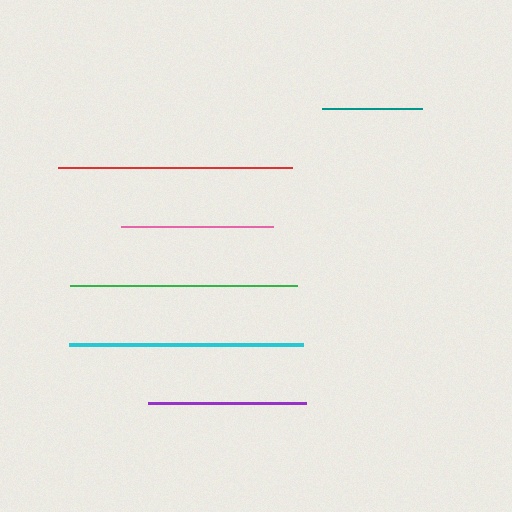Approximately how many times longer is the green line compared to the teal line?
The green line is approximately 2.3 times the length of the teal line.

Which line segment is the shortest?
The teal line is the shortest at approximately 100 pixels.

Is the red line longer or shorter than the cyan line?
The cyan line is longer than the red line.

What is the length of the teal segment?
The teal segment is approximately 100 pixels long.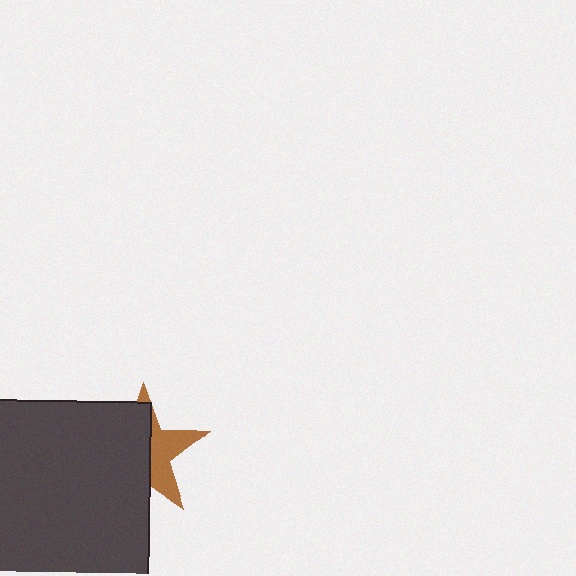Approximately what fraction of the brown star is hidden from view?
Roughly 59% of the brown star is hidden behind the dark gray rectangle.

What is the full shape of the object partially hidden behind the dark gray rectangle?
The partially hidden object is a brown star.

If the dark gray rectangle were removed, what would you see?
You would see the complete brown star.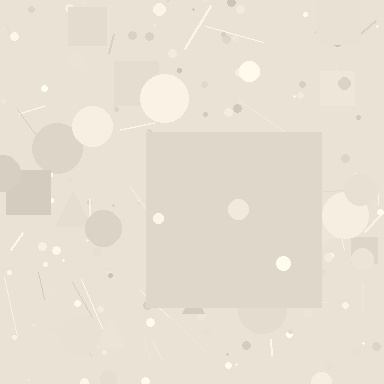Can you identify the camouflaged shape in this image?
The camouflaged shape is a square.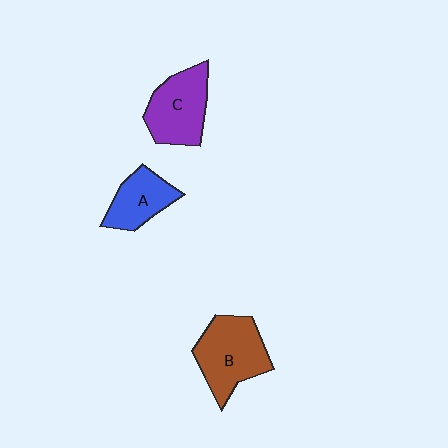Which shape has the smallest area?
Shape A (blue).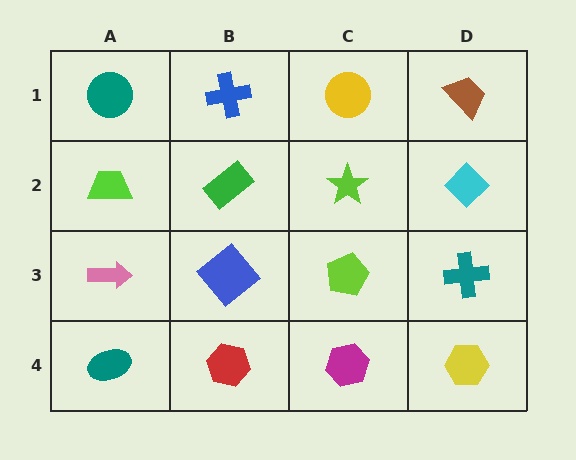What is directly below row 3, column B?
A red hexagon.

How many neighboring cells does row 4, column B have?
3.